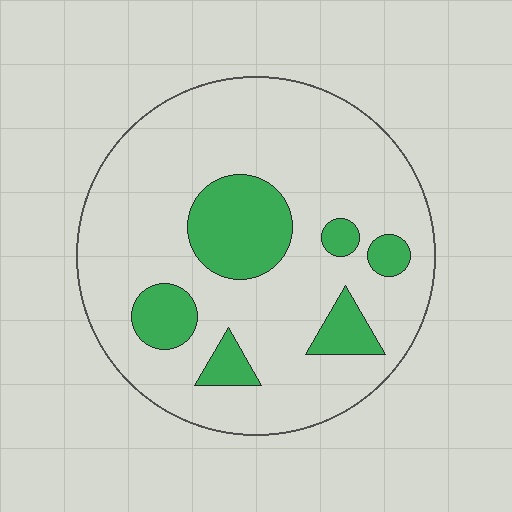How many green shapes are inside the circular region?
6.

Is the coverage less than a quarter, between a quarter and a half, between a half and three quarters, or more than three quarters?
Less than a quarter.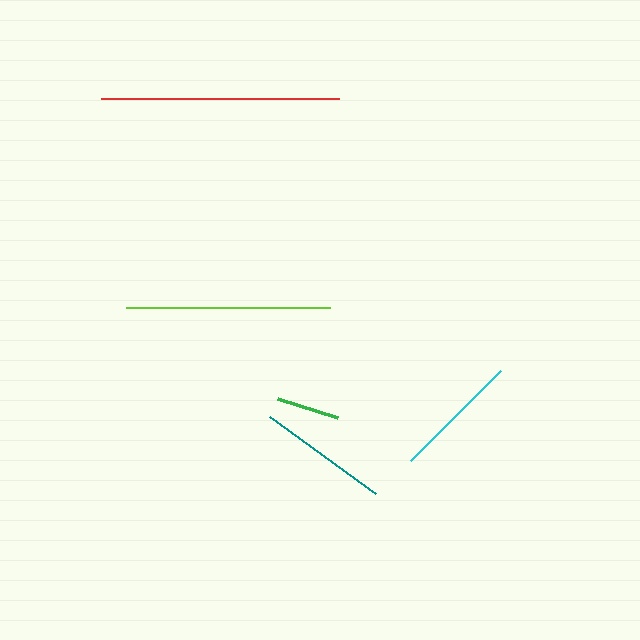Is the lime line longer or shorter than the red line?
The red line is longer than the lime line.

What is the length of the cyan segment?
The cyan segment is approximately 127 pixels long.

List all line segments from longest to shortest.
From longest to shortest: red, lime, teal, cyan, green.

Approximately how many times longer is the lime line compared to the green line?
The lime line is approximately 3.2 times the length of the green line.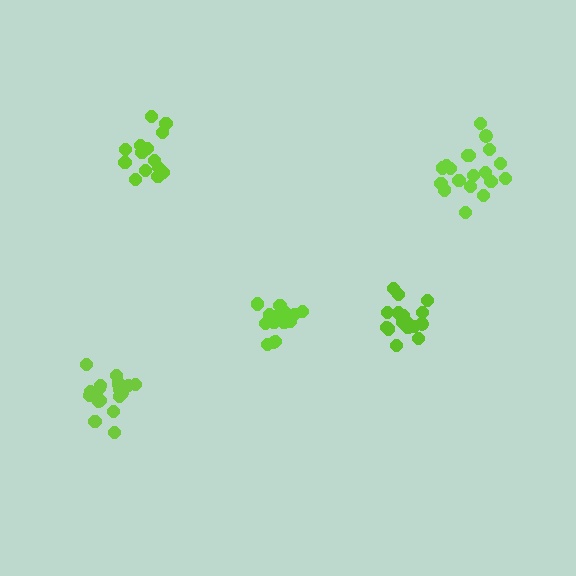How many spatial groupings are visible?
There are 5 spatial groupings.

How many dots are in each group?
Group 1: 19 dots, Group 2: 14 dots, Group 3: 16 dots, Group 4: 18 dots, Group 5: 17 dots (84 total).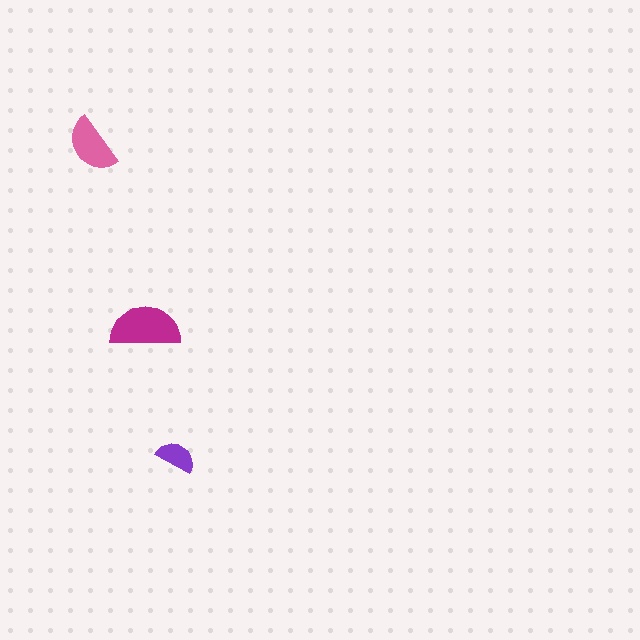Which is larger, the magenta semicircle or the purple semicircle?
The magenta one.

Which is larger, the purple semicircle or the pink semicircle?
The pink one.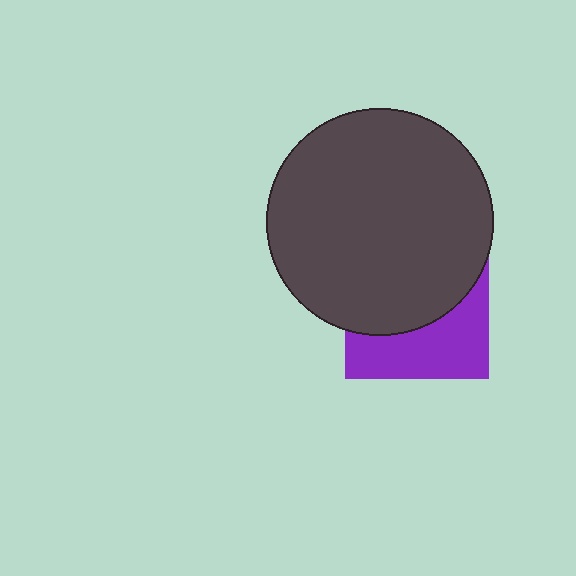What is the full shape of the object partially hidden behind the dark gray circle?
The partially hidden object is a purple square.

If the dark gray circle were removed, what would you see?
You would see the complete purple square.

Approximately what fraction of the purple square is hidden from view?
Roughly 59% of the purple square is hidden behind the dark gray circle.